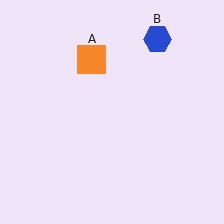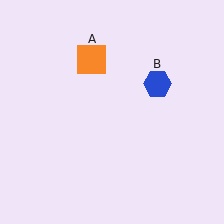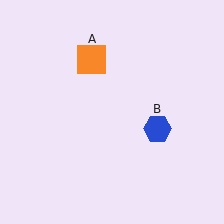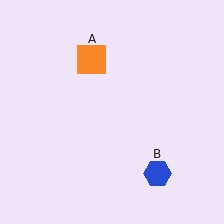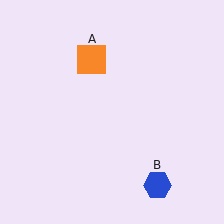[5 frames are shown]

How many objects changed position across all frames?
1 object changed position: blue hexagon (object B).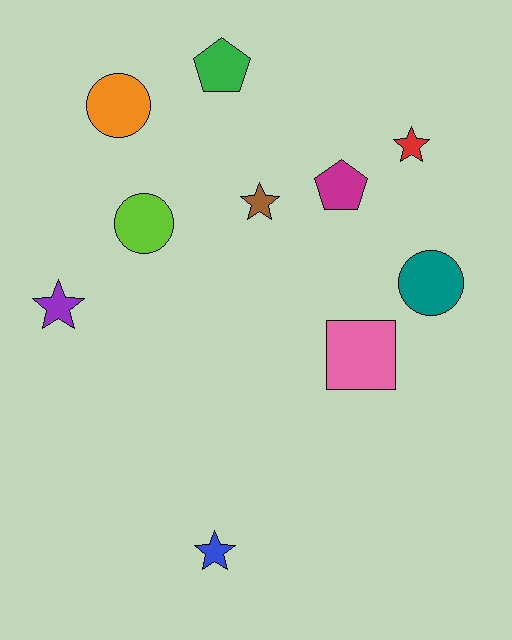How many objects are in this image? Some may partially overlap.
There are 10 objects.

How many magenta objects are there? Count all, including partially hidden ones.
There is 1 magenta object.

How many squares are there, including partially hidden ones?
There is 1 square.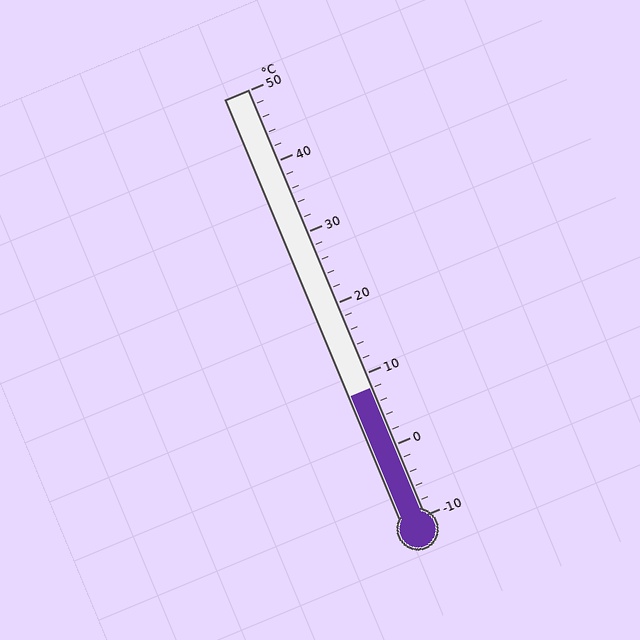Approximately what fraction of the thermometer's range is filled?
The thermometer is filled to approximately 30% of its range.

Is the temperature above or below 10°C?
The temperature is below 10°C.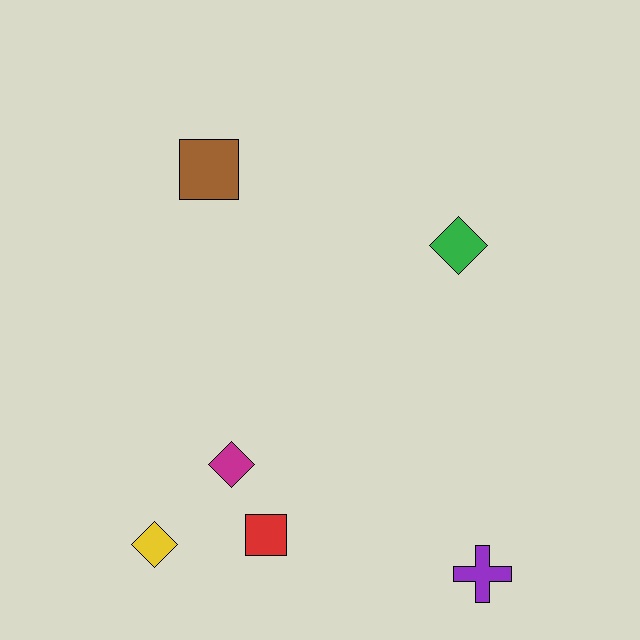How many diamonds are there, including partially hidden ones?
There are 3 diamonds.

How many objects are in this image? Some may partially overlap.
There are 6 objects.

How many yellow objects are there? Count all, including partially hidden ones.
There is 1 yellow object.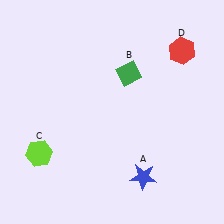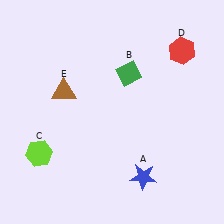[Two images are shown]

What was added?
A brown triangle (E) was added in Image 2.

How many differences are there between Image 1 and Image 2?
There is 1 difference between the two images.